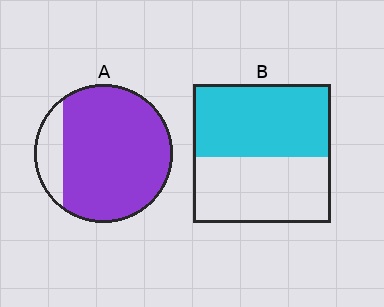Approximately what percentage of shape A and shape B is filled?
A is approximately 85% and B is approximately 55%.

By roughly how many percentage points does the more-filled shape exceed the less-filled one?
By roughly 30 percentage points (A over B).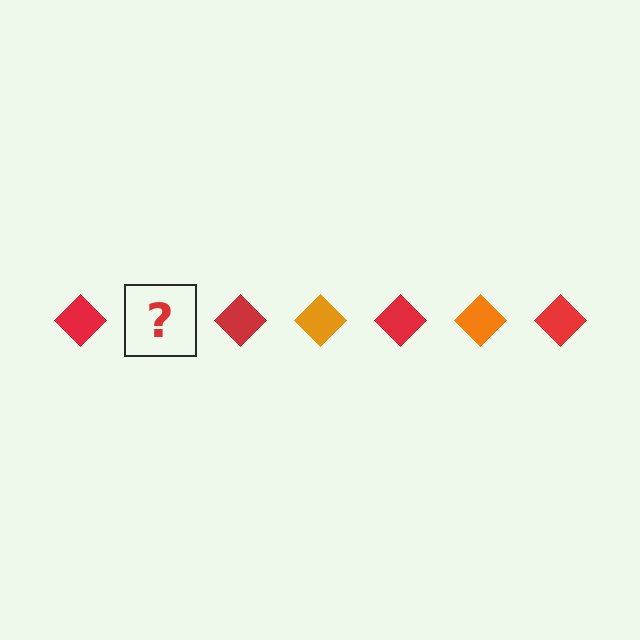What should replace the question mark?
The question mark should be replaced with an orange diamond.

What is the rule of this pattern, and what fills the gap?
The rule is that the pattern cycles through red, orange diamonds. The gap should be filled with an orange diamond.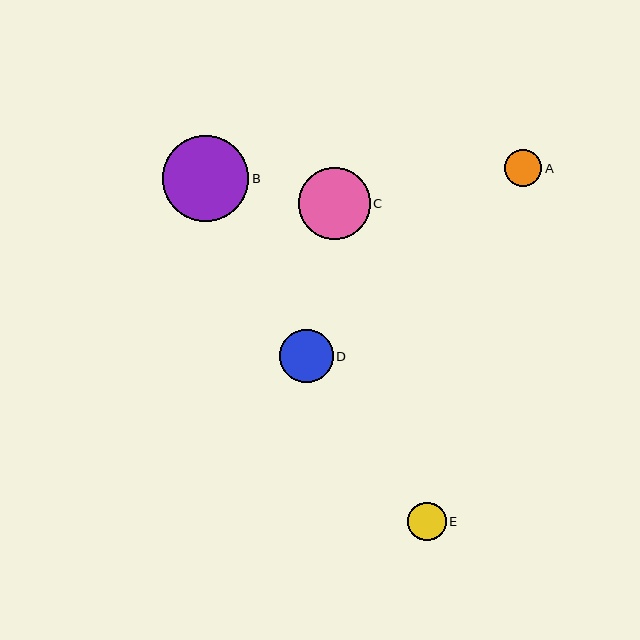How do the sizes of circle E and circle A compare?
Circle E and circle A are approximately the same size.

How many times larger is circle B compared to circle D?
Circle B is approximately 1.6 times the size of circle D.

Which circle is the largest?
Circle B is the largest with a size of approximately 86 pixels.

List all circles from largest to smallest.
From largest to smallest: B, C, D, E, A.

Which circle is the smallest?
Circle A is the smallest with a size of approximately 37 pixels.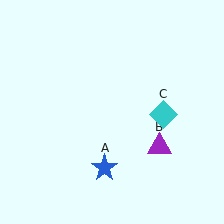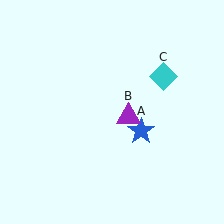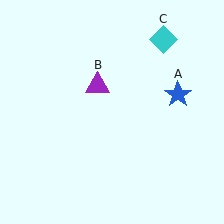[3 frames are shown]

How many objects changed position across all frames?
3 objects changed position: blue star (object A), purple triangle (object B), cyan diamond (object C).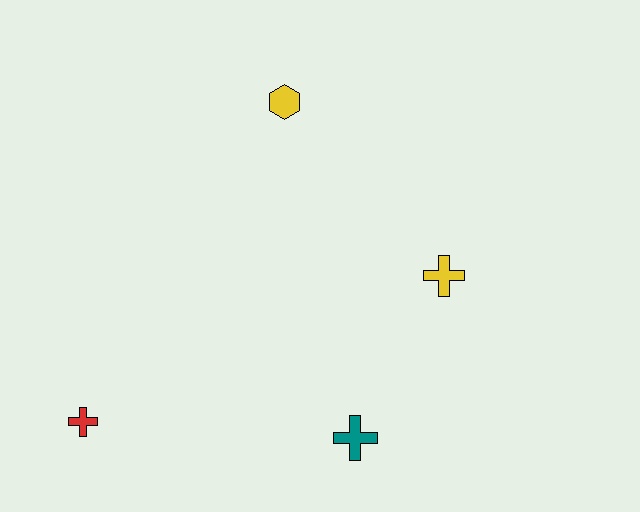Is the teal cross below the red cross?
Yes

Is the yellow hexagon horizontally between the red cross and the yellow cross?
Yes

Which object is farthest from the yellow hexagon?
The red cross is farthest from the yellow hexagon.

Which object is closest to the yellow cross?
The teal cross is closest to the yellow cross.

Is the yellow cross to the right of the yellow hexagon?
Yes